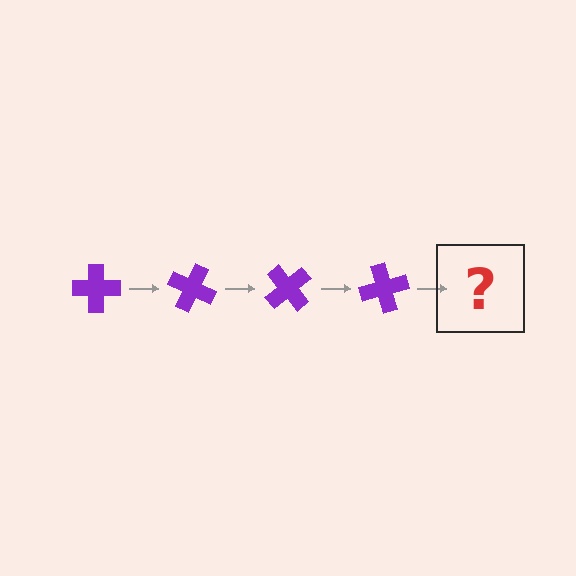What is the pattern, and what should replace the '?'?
The pattern is that the cross rotates 25 degrees each step. The '?' should be a purple cross rotated 100 degrees.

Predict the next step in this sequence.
The next step is a purple cross rotated 100 degrees.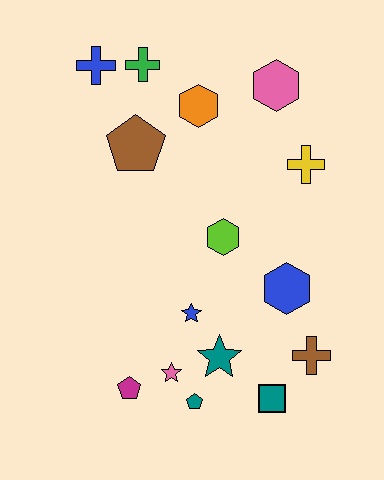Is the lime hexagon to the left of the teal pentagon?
No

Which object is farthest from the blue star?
The blue cross is farthest from the blue star.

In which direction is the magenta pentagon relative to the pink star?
The magenta pentagon is to the left of the pink star.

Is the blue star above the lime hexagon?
No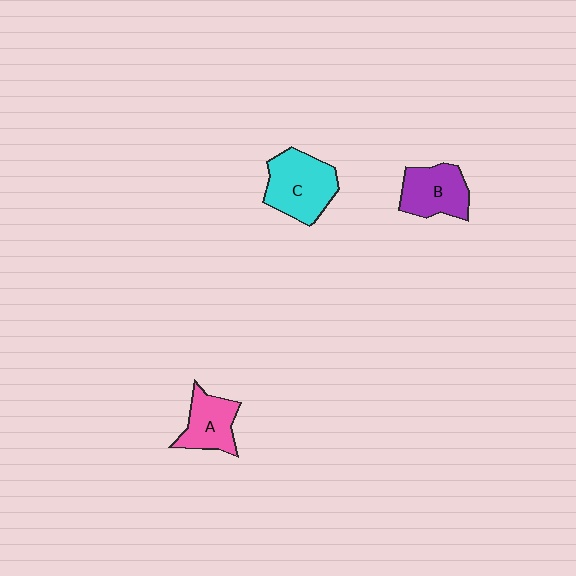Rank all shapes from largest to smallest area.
From largest to smallest: C (cyan), B (purple), A (pink).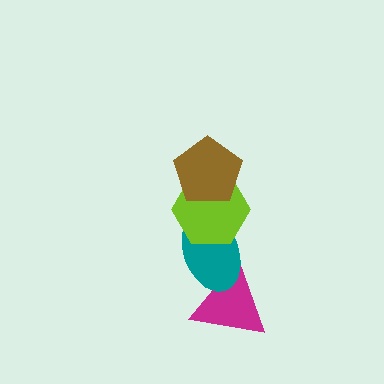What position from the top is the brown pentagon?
The brown pentagon is 1st from the top.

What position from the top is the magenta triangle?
The magenta triangle is 4th from the top.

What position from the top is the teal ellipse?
The teal ellipse is 3rd from the top.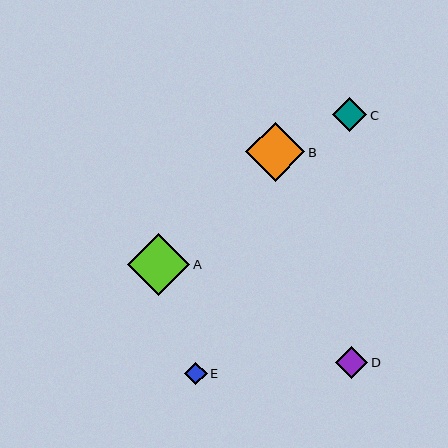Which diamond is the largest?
Diamond A is the largest with a size of approximately 62 pixels.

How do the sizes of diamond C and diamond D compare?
Diamond C and diamond D are approximately the same size.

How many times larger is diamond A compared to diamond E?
Diamond A is approximately 2.8 times the size of diamond E.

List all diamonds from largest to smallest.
From largest to smallest: A, B, C, D, E.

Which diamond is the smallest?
Diamond E is the smallest with a size of approximately 22 pixels.